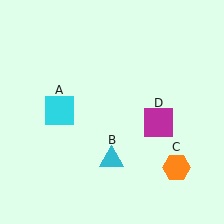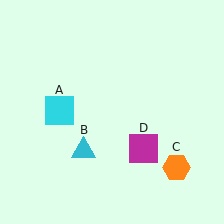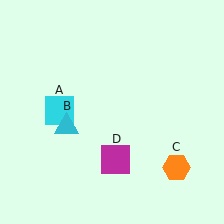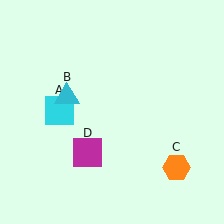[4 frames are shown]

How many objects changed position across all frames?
2 objects changed position: cyan triangle (object B), magenta square (object D).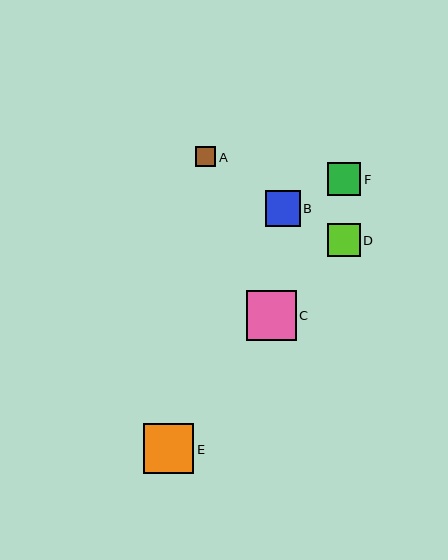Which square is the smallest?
Square A is the smallest with a size of approximately 21 pixels.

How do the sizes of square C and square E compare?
Square C and square E are approximately the same size.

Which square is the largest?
Square C is the largest with a size of approximately 50 pixels.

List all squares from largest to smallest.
From largest to smallest: C, E, B, F, D, A.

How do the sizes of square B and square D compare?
Square B and square D are approximately the same size.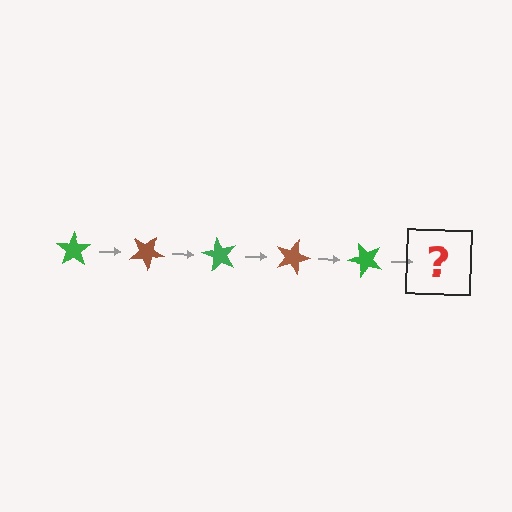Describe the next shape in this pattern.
It should be a brown star, rotated 150 degrees from the start.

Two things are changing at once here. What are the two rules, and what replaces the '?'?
The two rules are that it rotates 30 degrees each step and the color cycles through green and brown. The '?' should be a brown star, rotated 150 degrees from the start.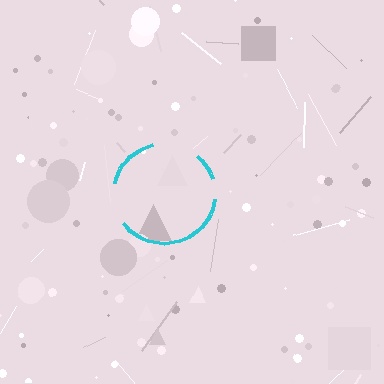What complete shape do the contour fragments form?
The contour fragments form a circle.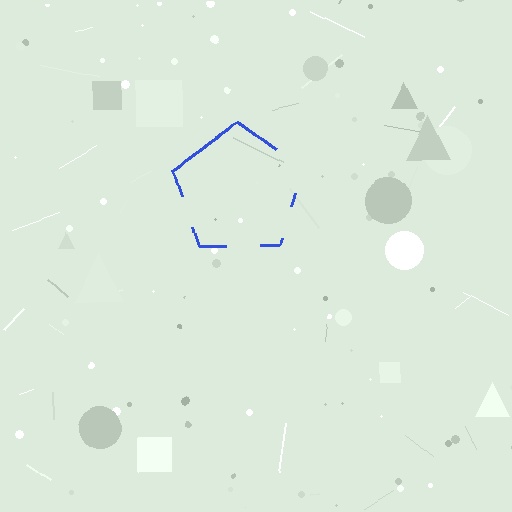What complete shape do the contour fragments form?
The contour fragments form a pentagon.